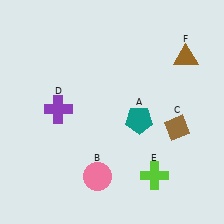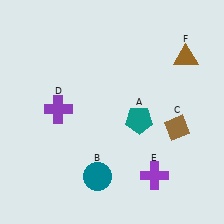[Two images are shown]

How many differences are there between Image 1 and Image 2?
There are 2 differences between the two images.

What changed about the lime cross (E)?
In Image 1, E is lime. In Image 2, it changed to purple.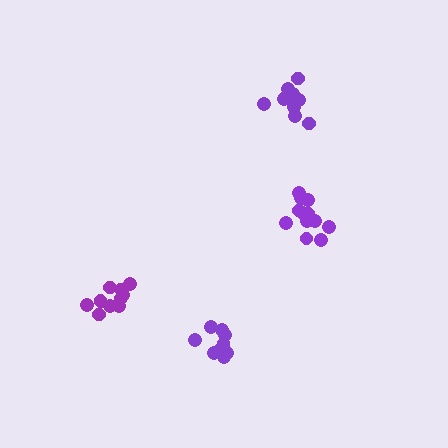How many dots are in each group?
Group 1: 11 dots, Group 2: 10 dots, Group 3: 13 dots, Group 4: 11 dots (45 total).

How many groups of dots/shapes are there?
There are 4 groups.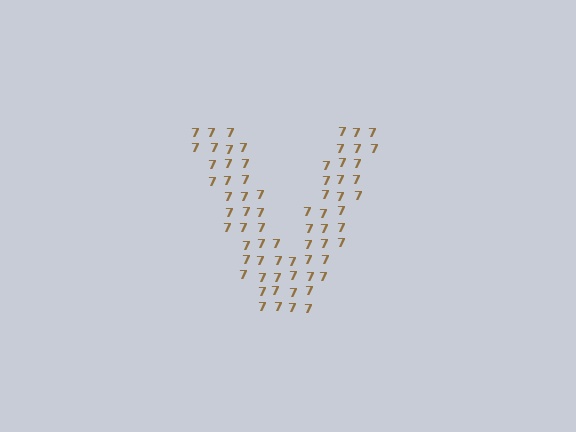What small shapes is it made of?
It is made of small digit 7's.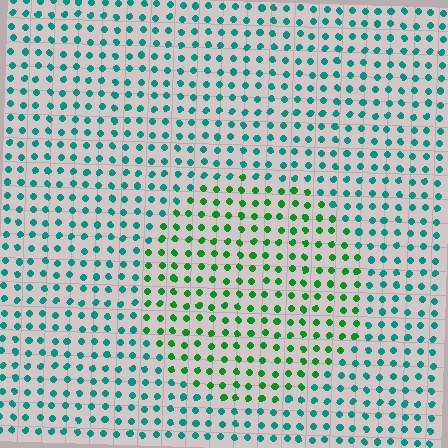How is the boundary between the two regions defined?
The boundary is defined purely by a slight shift in hue (about 41 degrees). Spacing, size, and orientation are identical on both sides.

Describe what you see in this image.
The image is filled with small teal elements in a uniform arrangement. A circle-shaped region is visible where the elements are tinted to a slightly different hue, forming a subtle color boundary.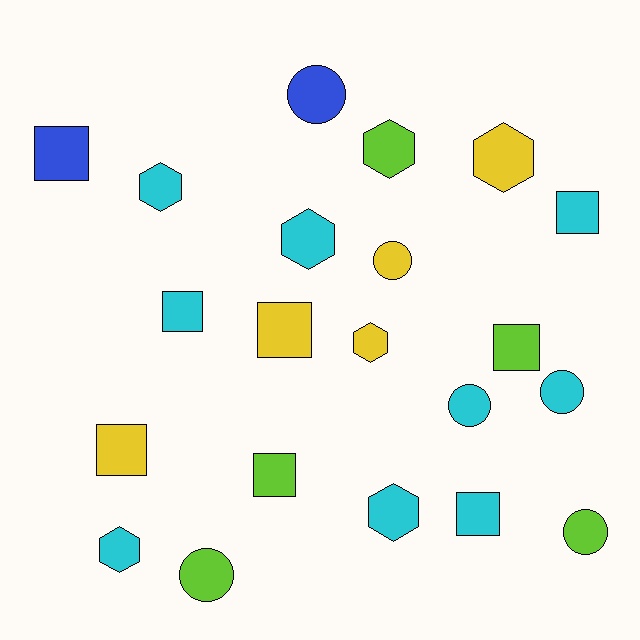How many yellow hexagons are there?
There are 2 yellow hexagons.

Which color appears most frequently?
Cyan, with 9 objects.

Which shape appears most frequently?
Square, with 8 objects.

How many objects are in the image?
There are 21 objects.